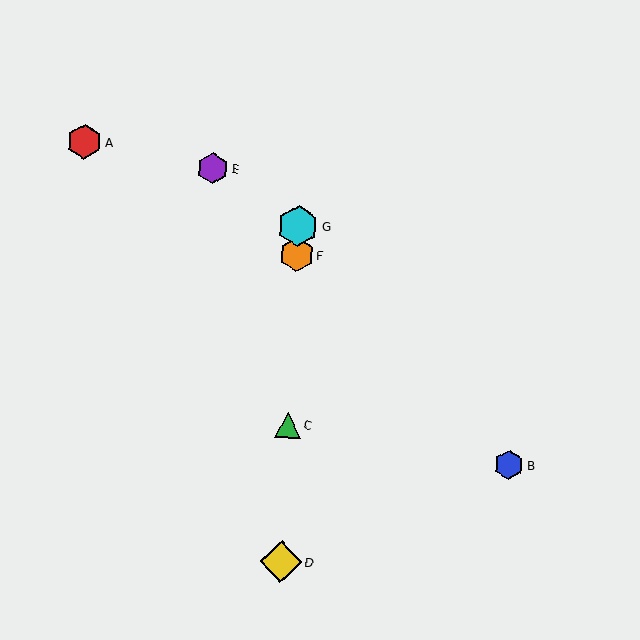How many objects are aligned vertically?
4 objects (C, D, F, G) are aligned vertically.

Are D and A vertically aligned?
No, D is at x≈281 and A is at x≈84.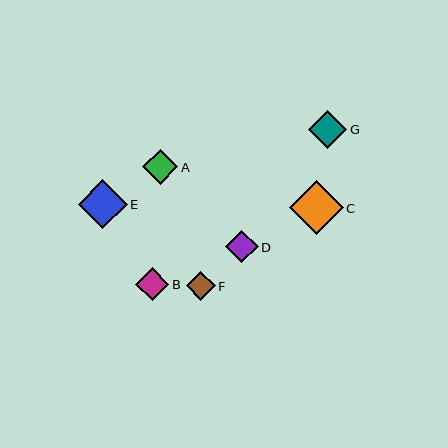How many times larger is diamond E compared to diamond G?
Diamond E is approximately 1.3 times the size of diamond G.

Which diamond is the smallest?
Diamond F is the smallest with a size of approximately 29 pixels.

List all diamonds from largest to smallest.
From largest to smallest: C, E, G, A, B, D, F.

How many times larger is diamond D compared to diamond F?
Diamond D is approximately 1.1 times the size of diamond F.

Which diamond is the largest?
Diamond C is the largest with a size of approximately 54 pixels.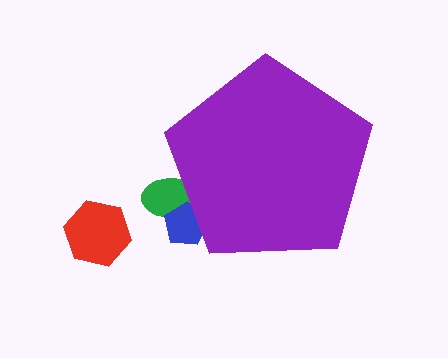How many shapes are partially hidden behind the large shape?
2 shapes are partially hidden.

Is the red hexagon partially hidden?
No, the red hexagon is fully visible.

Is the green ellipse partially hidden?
Yes, the green ellipse is partially hidden behind the purple pentagon.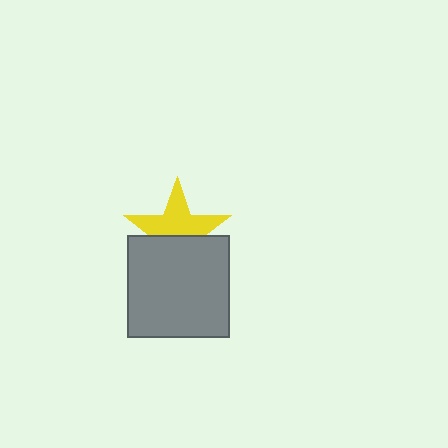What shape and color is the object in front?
The object in front is a gray square.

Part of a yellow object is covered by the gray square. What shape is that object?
It is a star.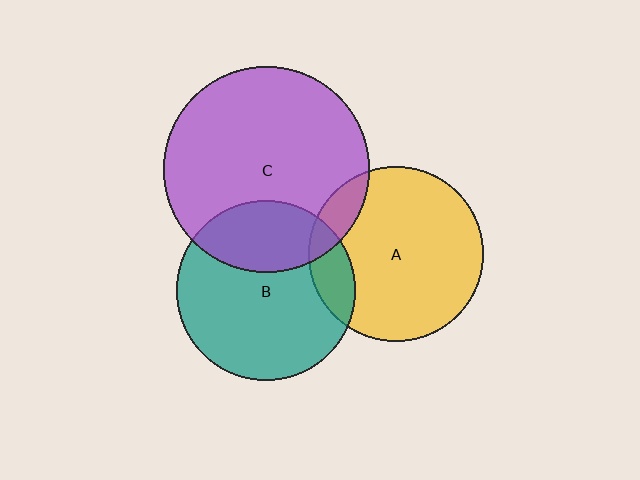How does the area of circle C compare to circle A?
Approximately 1.4 times.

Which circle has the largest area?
Circle C (purple).